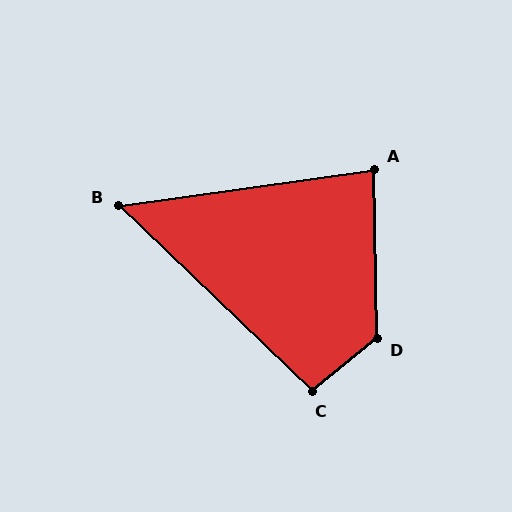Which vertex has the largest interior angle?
D, at approximately 128 degrees.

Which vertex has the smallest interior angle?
B, at approximately 52 degrees.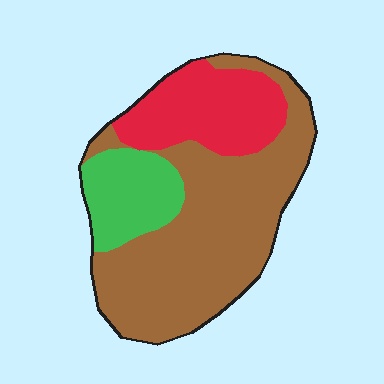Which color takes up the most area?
Brown, at roughly 60%.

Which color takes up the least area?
Green, at roughly 15%.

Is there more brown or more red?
Brown.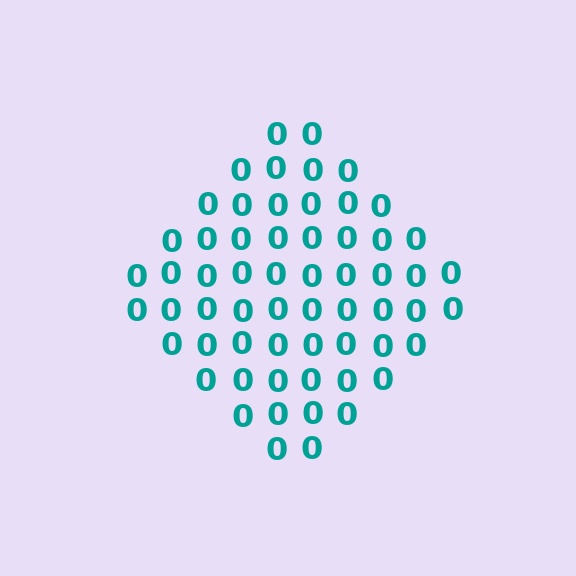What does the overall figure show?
The overall figure shows a diamond.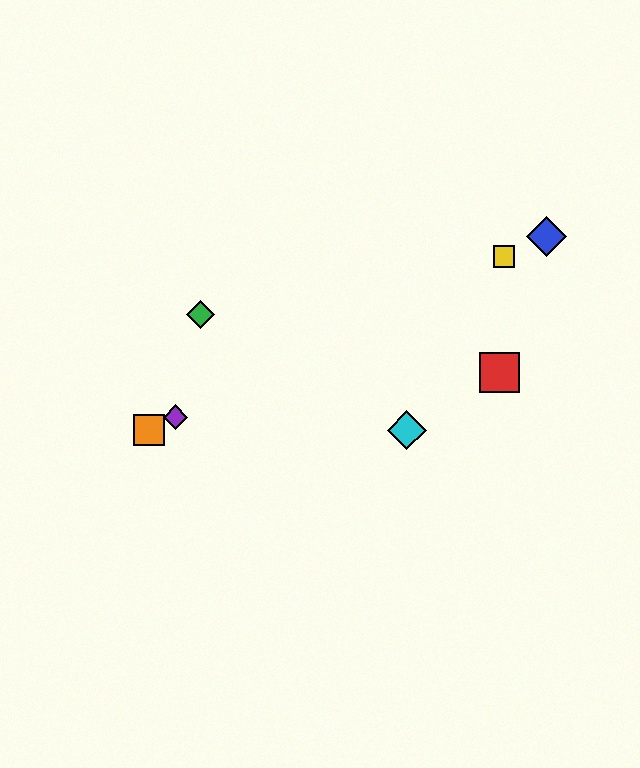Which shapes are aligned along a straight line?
The blue diamond, the yellow square, the purple diamond, the orange square are aligned along a straight line.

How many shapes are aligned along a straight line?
4 shapes (the blue diamond, the yellow square, the purple diamond, the orange square) are aligned along a straight line.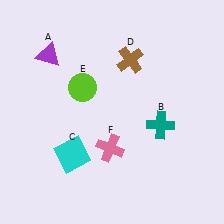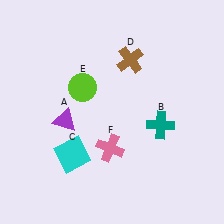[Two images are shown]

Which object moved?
The purple triangle (A) moved down.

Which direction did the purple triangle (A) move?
The purple triangle (A) moved down.